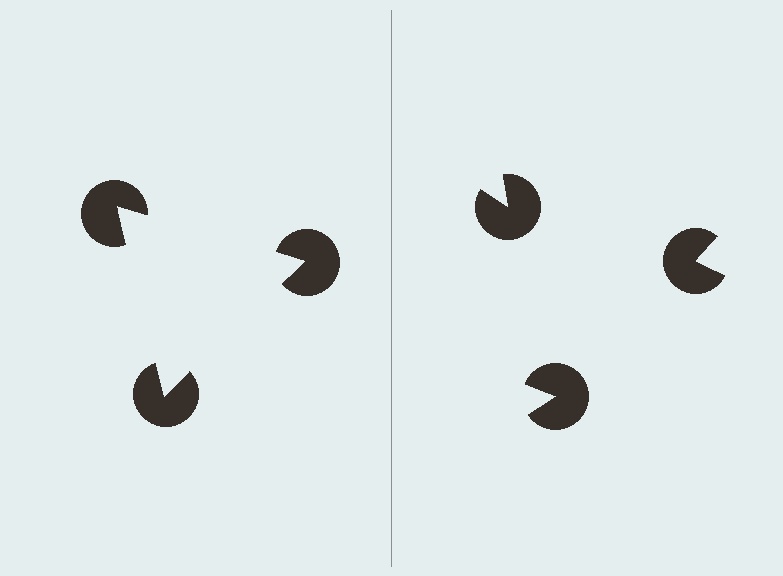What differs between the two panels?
The pac-man discs are positioned identically on both sides; only the wedge orientations differ. On the left they align to a triangle; on the right they are misaligned.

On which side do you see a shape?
An illusory triangle appears on the left side. On the right side the wedge cuts are rotated, so no coherent shape forms.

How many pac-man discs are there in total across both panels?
6 — 3 on each side.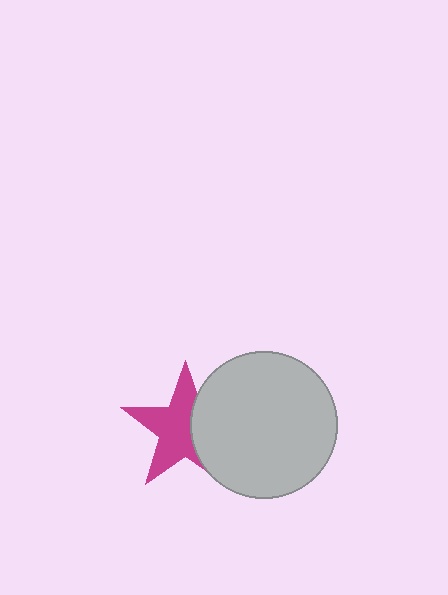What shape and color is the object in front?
The object in front is a light gray circle.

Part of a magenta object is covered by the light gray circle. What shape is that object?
It is a star.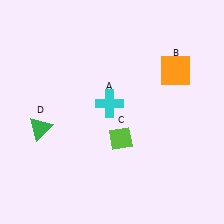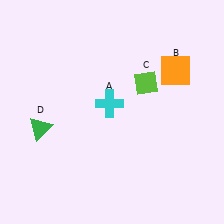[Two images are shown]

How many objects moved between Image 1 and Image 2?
1 object moved between the two images.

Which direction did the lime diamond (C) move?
The lime diamond (C) moved up.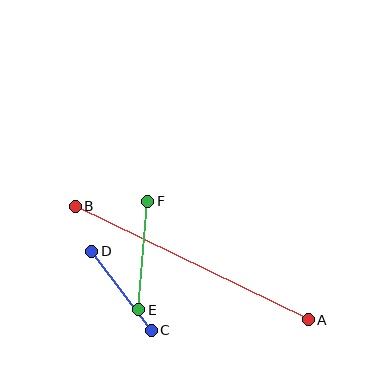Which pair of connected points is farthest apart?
Points A and B are farthest apart.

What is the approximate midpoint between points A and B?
The midpoint is at approximately (192, 263) pixels.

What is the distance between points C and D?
The distance is approximately 99 pixels.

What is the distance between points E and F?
The distance is approximately 109 pixels.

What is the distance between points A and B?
The distance is approximately 259 pixels.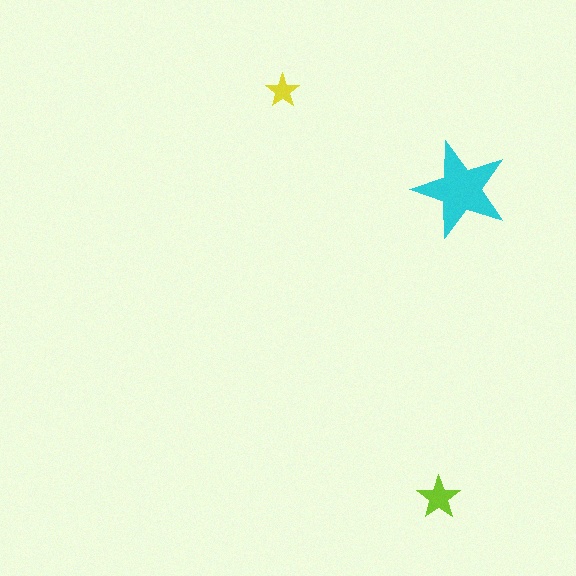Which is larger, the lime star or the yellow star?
The lime one.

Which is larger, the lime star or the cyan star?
The cyan one.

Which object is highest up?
The yellow star is topmost.